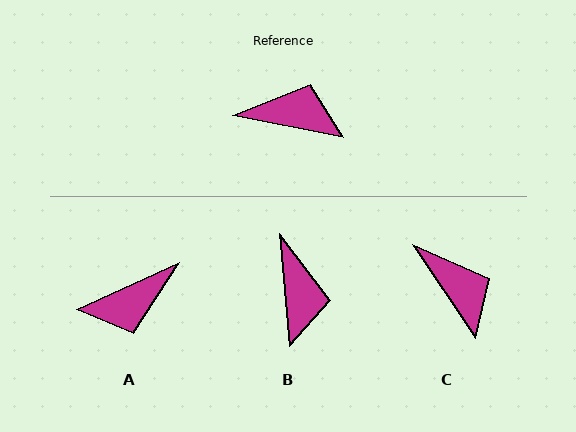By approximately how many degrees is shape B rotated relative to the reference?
Approximately 74 degrees clockwise.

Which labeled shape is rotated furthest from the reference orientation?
A, about 144 degrees away.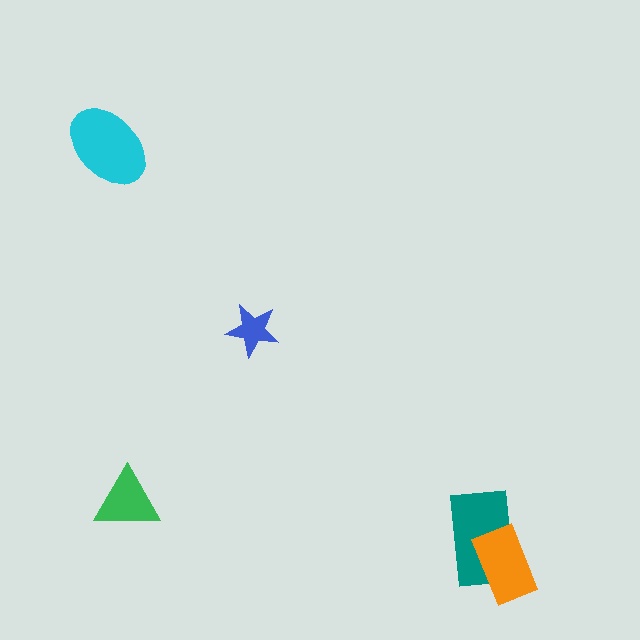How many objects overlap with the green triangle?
0 objects overlap with the green triangle.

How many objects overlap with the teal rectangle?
1 object overlaps with the teal rectangle.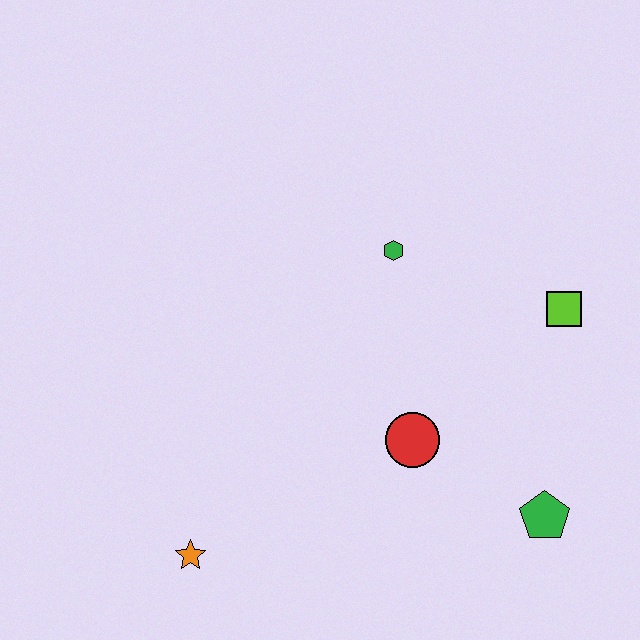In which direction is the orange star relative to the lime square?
The orange star is to the left of the lime square.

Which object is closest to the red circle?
The green pentagon is closest to the red circle.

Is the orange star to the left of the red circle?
Yes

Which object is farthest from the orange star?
The lime square is farthest from the orange star.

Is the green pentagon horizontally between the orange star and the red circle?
No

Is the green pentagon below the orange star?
No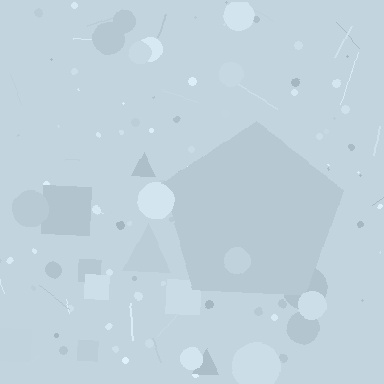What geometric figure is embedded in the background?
A pentagon is embedded in the background.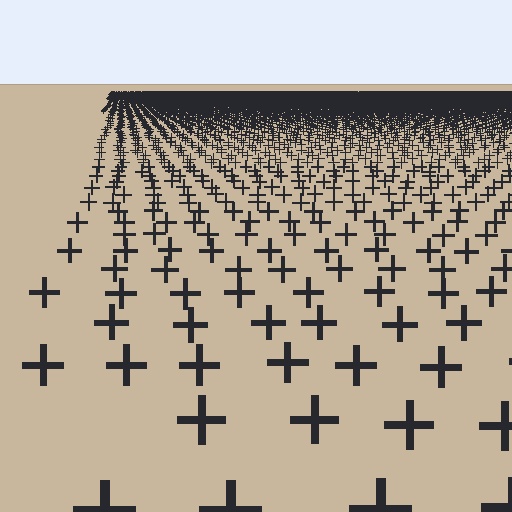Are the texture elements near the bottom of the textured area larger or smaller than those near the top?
Larger. Near the bottom, elements are closer to the viewer and appear at a bigger on-screen size.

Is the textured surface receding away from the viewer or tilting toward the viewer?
The surface is receding away from the viewer. Texture elements get smaller and denser toward the top.